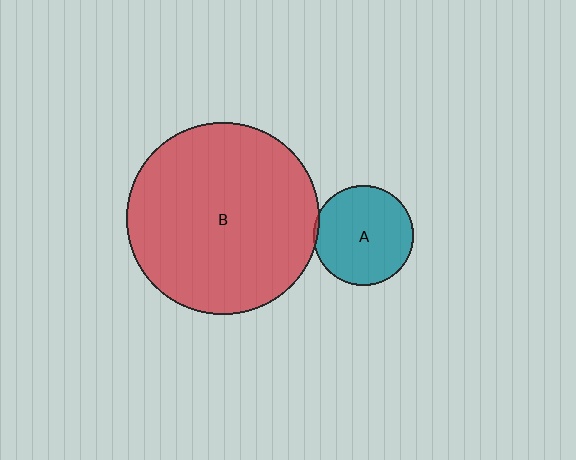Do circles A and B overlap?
Yes.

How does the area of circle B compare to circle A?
Approximately 3.7 times.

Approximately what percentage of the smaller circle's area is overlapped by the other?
Approximately 5%.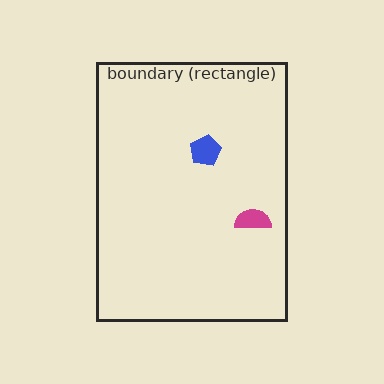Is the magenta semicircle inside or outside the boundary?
Inside.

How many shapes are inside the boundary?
2 inside, 0 outside.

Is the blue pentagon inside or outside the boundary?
Inside.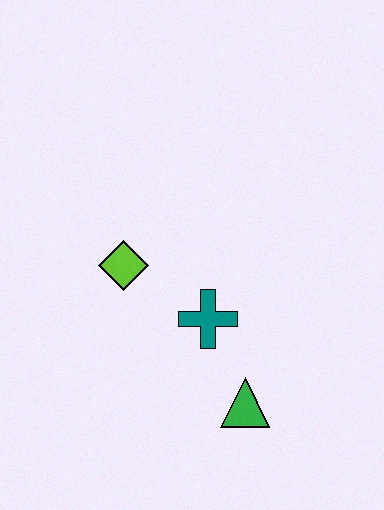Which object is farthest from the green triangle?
The lime diamond is farthest from the green triangle.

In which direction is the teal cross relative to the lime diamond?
The teal cross is to the right of the lime diamond.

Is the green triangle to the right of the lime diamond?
Yes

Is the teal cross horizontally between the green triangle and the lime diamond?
Yes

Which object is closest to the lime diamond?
The teal cross is closest to the lime diamond.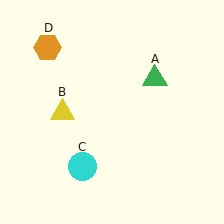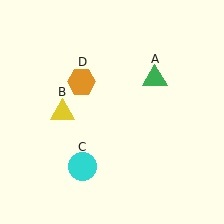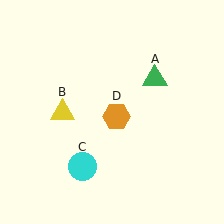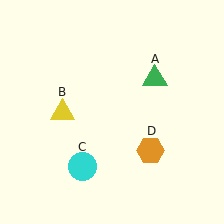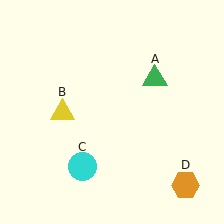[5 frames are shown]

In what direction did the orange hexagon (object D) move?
The orange hexagon (object D) moved down and to the right.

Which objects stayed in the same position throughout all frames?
Green triangle (object A) and yellow triangle (object B) and cyan circle (object C) remained stationary.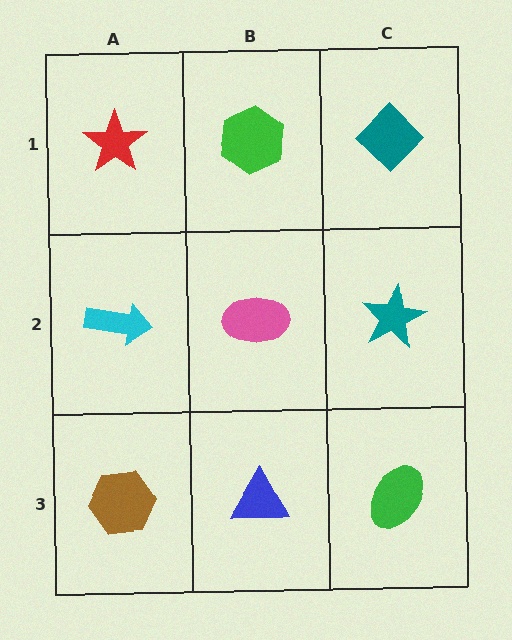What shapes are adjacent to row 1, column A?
A cyan arrow (row 2, column A), a green hexagon (row 1, column B).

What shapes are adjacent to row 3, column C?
A teal star (row 2, column C), a blue triangle (row 3, column B).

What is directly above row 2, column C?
A teal diamond.